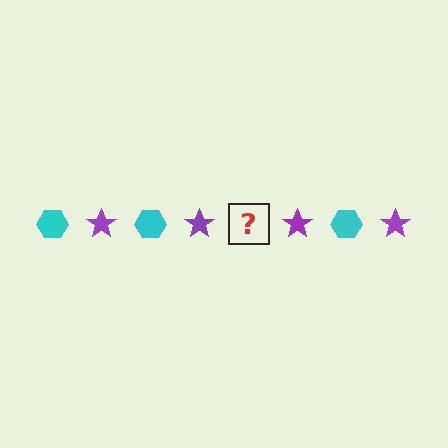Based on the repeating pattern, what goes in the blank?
The blank should be a cyan hexagon.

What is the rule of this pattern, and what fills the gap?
The rule is that the pattern alternates between cyan hexagon and purple star. The gap should be filled with a cyan hexagon.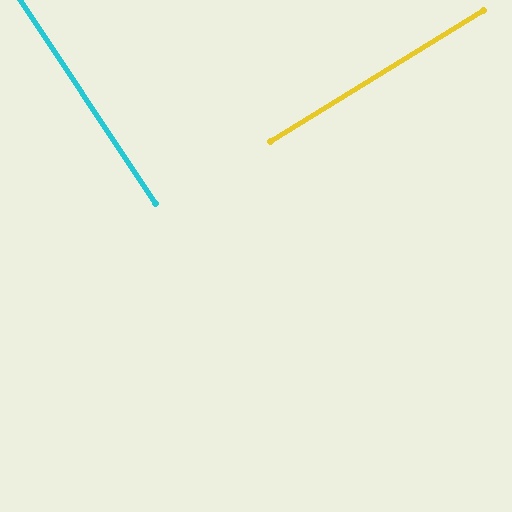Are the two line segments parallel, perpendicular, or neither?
Perpendicular — they meet at approximately 88°.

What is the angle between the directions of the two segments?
Approximately 88 degrees.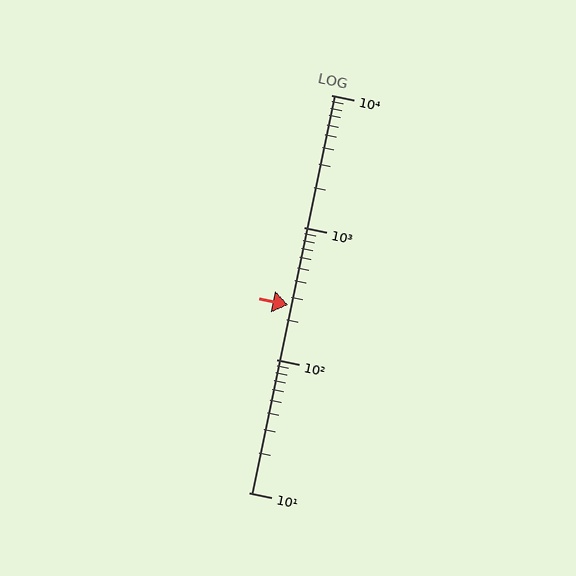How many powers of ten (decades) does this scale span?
The scale spans 3 decades, from 10 to 10000.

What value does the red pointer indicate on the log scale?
The pointer indicates approximately 260.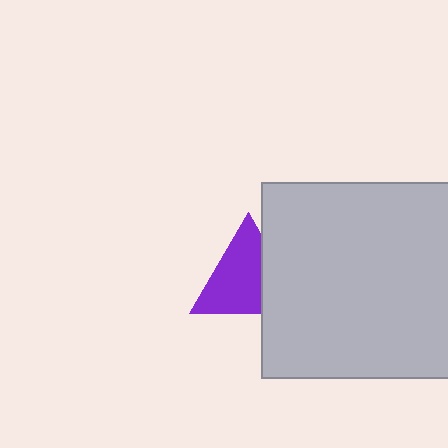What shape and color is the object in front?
The object in front is a light gray square.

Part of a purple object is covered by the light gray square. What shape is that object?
It is a triangle.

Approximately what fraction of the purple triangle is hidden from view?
Roughly 30% of the purple triangle is hidden behind the light gray square.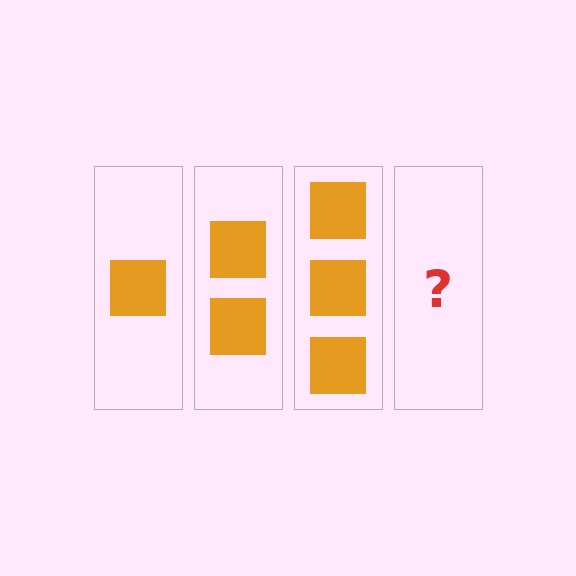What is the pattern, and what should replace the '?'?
The pattern is that each step adds one more square. The '?' should be 4 squares.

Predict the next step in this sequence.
The next step is 4 squares.